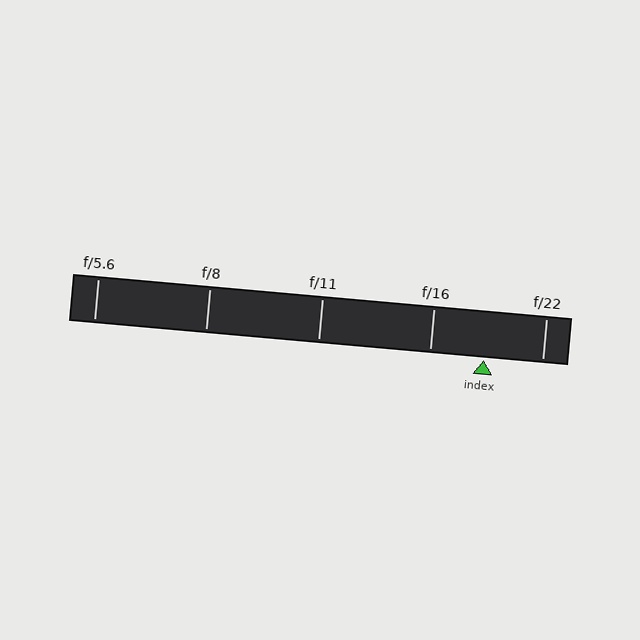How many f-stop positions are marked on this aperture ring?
There are 5 f-stop positions marked.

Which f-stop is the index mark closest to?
The index mark is closest to f/16.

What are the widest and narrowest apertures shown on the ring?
The widest aperture shown is f/5.6 and the narrowest is f/22.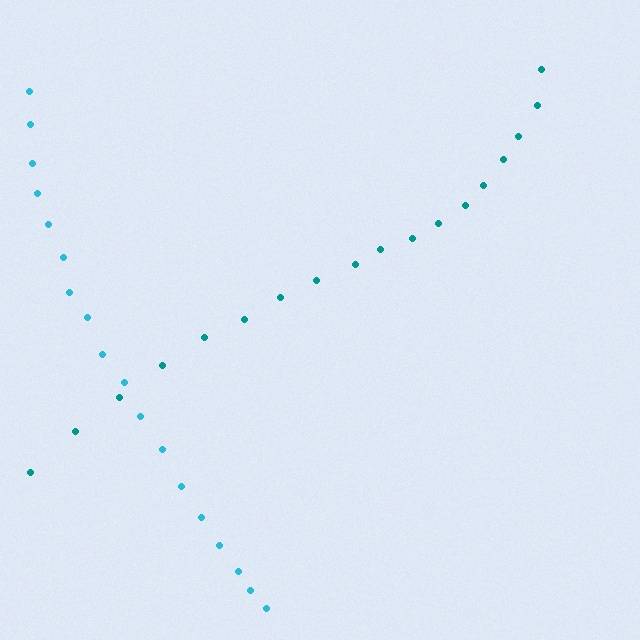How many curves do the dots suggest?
There are 2 distinct paths.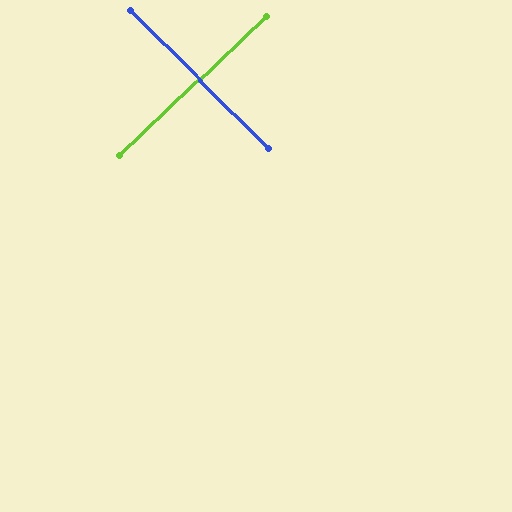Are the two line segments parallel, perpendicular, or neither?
Perpendicular — they meet at approximately 88°.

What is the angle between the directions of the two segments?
Approximately 88 degrees.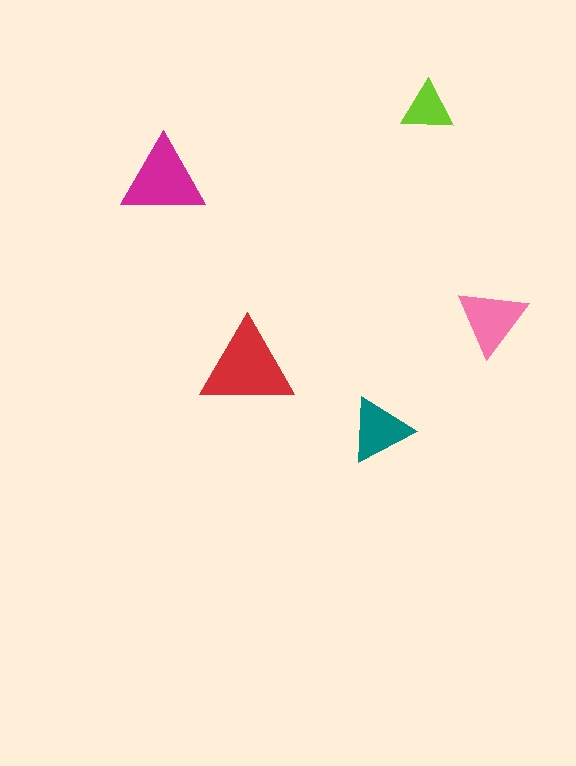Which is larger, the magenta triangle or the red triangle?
The red one.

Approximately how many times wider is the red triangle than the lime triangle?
About 2 times wider.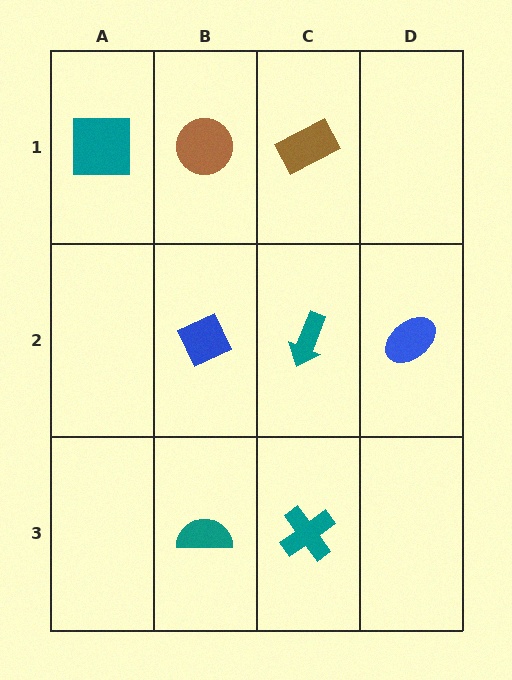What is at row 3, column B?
A teal semicircle.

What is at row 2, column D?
A blue ellipse.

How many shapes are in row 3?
2 shapes.